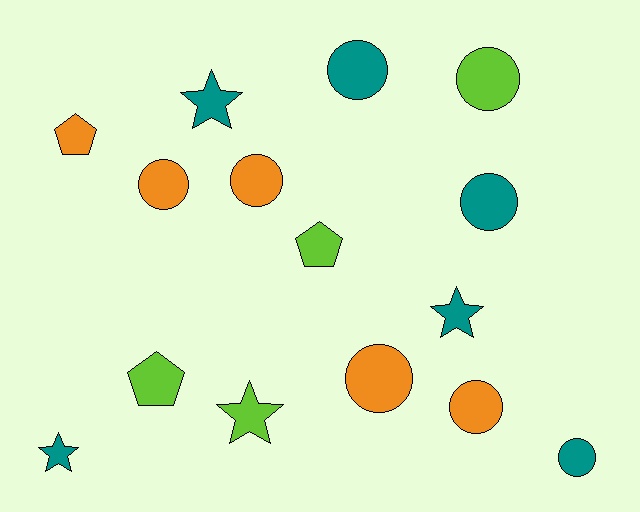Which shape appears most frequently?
Circle, with 8 objects.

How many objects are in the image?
There are 15 objects.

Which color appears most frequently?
Teal, with 6 objects.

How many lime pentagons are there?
There are 2 lime pentagons.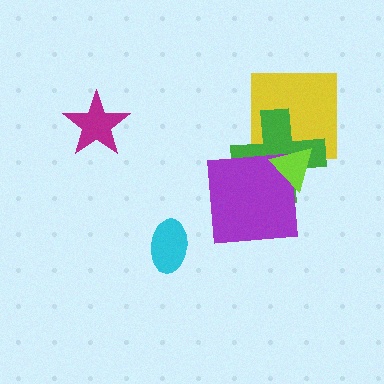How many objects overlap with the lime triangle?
3 objects overlap with the lime triangle.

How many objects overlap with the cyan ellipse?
0 objects overlap with the cyan ellipse.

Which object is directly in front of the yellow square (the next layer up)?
The green cross is directly in front of the yellow square.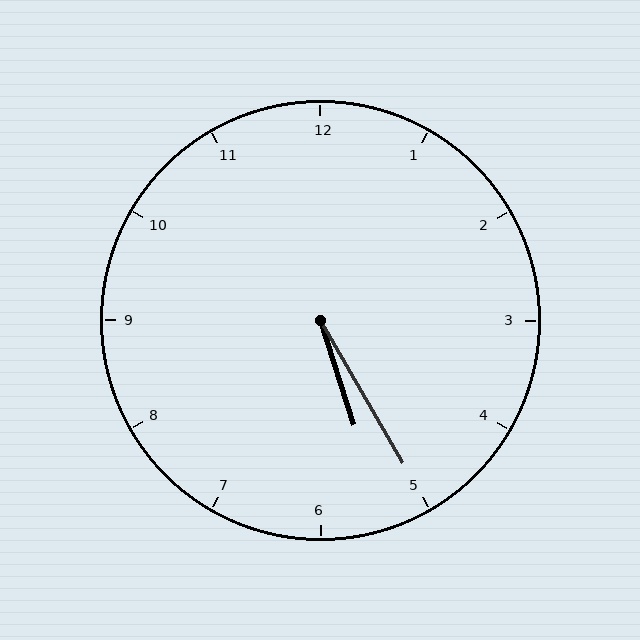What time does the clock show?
5:25.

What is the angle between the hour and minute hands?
Approximately 12 degrees.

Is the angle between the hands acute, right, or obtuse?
It is acute.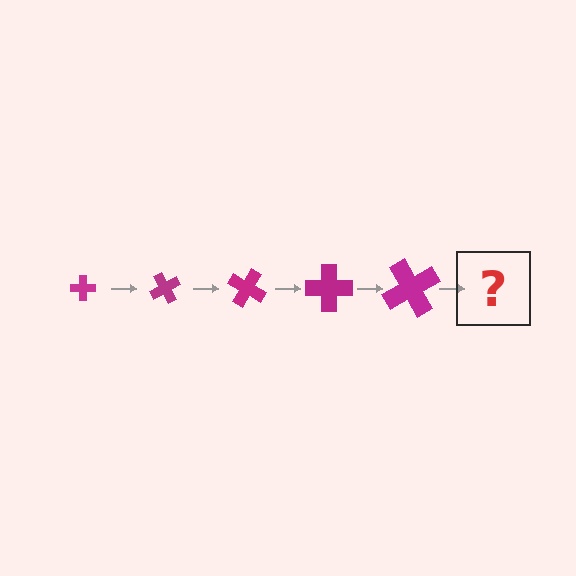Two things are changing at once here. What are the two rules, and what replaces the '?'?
The two rules are that the cross grows larger each step and it rotates 60 degrees each step. The '?' should be a cross, larger than the previous one and rotated 300 degrees from the start.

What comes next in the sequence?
The next element should be a cross, larger than the previous one and rotated 300 degrees from the start.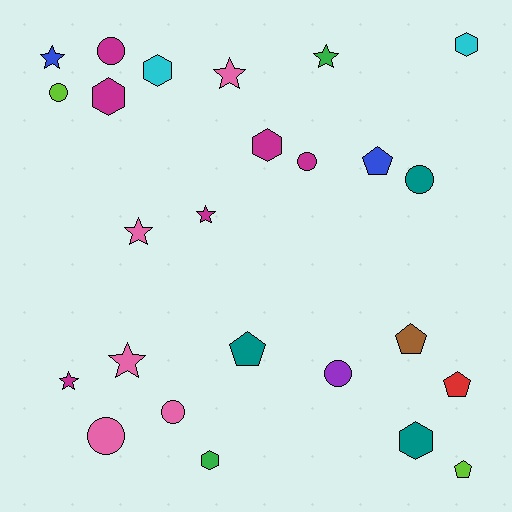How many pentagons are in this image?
There are 5 pentagons.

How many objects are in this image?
There are 25 objects.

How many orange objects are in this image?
There are no orange objects.